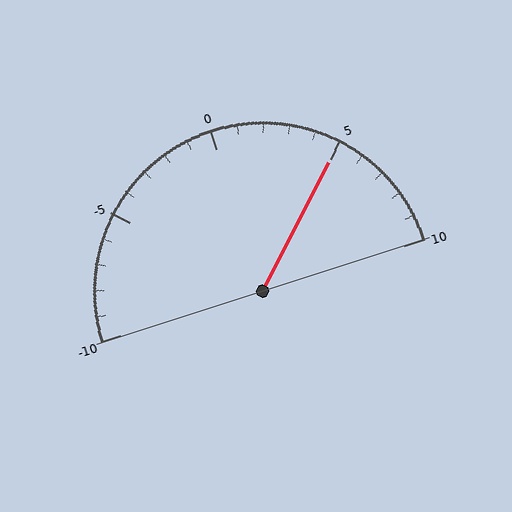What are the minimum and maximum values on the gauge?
The gauge ranges from -10 to 10.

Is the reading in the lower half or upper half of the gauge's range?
The reading is in the upper half of the range (-10 to 10).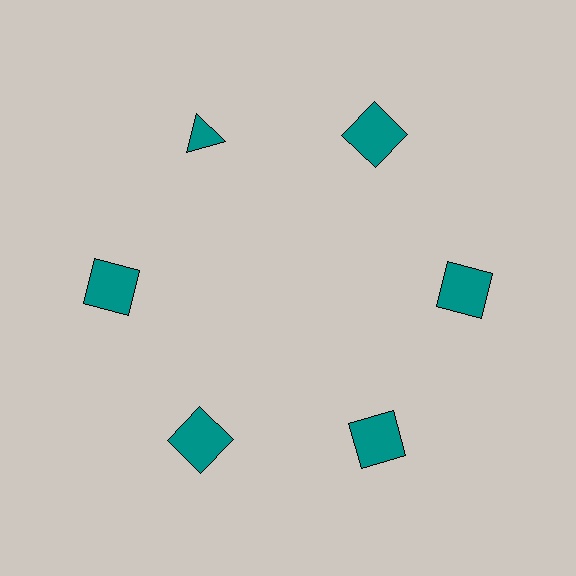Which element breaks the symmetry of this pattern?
The teal triangle at roughly the 11 o'clock position breaks the symmetry. All other shapes are teal squares.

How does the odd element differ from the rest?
It has a different shape: triangle instead of square.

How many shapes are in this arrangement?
There are 6 shapes arranged in a ring pattern.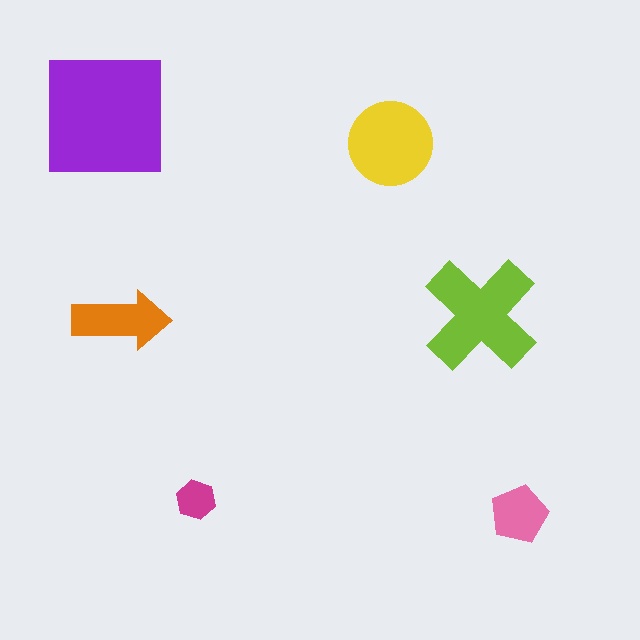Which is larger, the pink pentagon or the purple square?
The purple square.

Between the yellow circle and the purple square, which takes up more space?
The purple square.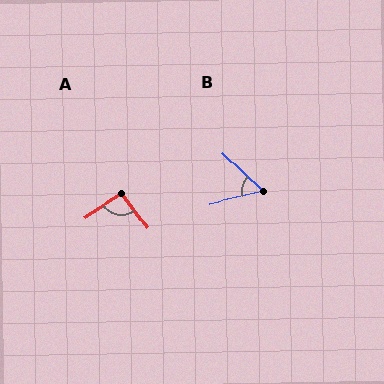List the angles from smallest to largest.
B (57°), A (93°).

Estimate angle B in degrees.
Approximately 57 degrees.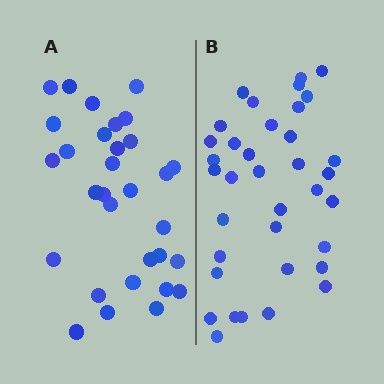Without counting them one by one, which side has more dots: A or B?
Region B (the right region) has more dots.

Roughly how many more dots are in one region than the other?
Region B has about 5 more dots than region A.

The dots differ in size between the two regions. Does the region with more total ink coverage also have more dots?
No. Region A has more total ink coverage because its dots are larger, but region B actually contains more individual dots. Total area can be misleading — the number of items is what matters here.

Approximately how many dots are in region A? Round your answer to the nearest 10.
About 30 dots. (The exact count is 31, which rounds to 30.)